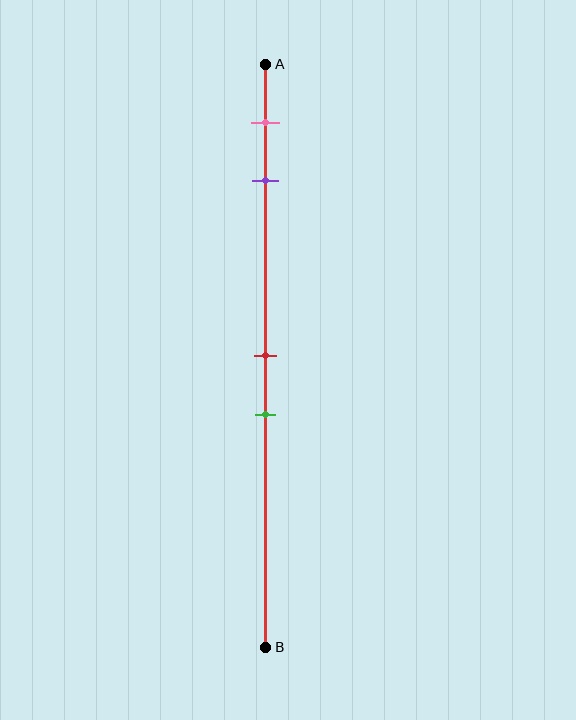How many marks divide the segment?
There are 4 marks dividing the segment.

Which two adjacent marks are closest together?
The red and green marks are the closest adjacent pair.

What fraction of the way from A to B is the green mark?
The green mark is approximately 60% (0.6) of the way from A to B.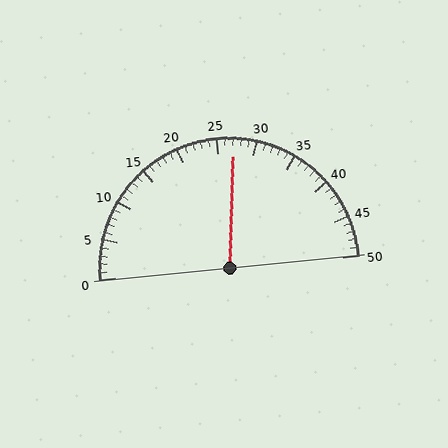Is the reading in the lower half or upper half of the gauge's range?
The reading is in the upper half of the range (0 to 50).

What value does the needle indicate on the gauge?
The needle indicates approximately 27.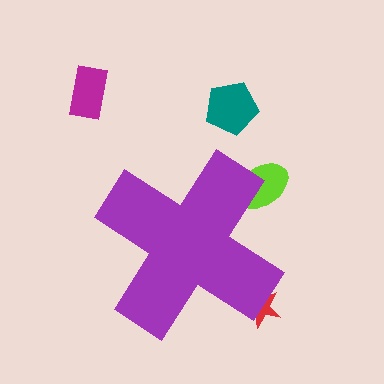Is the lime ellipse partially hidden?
Yes, the lime ellipse is partially hidden behind the purple cross.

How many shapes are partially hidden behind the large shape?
2 shapes are partially hidden.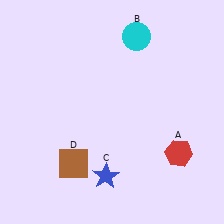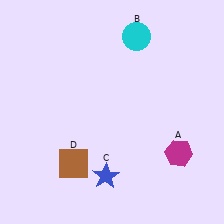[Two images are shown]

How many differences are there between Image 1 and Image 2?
There is 1 difference between the two images.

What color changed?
The hexagon (A) changed from red in Image 1 to magenta in Image 2.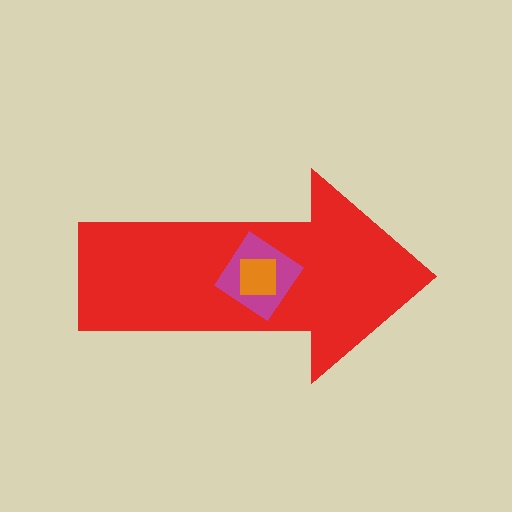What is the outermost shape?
The red arrow.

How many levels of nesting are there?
3.